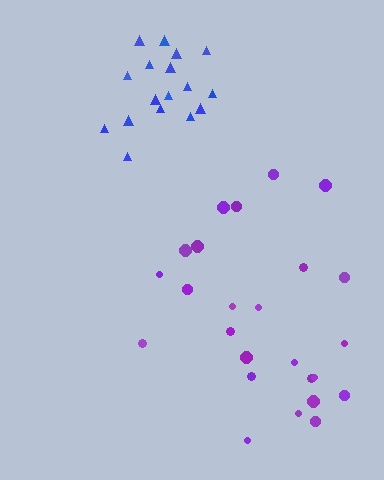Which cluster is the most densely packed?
Blue.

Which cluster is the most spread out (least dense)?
Purple.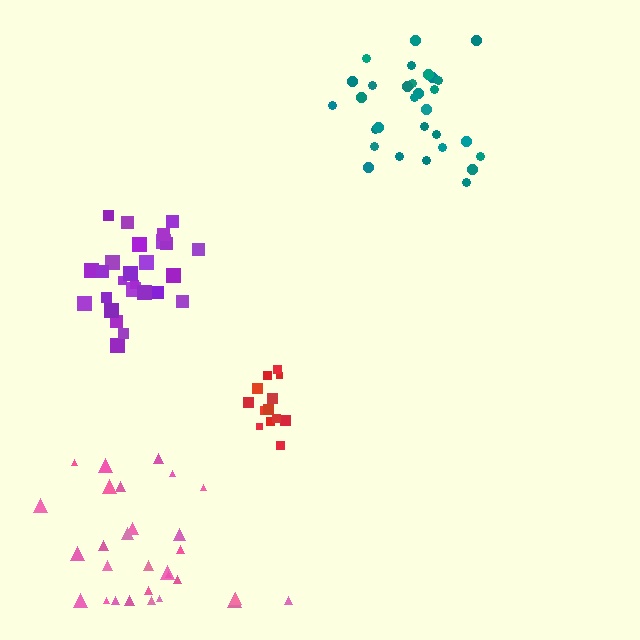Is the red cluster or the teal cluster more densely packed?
Red.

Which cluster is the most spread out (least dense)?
Teal.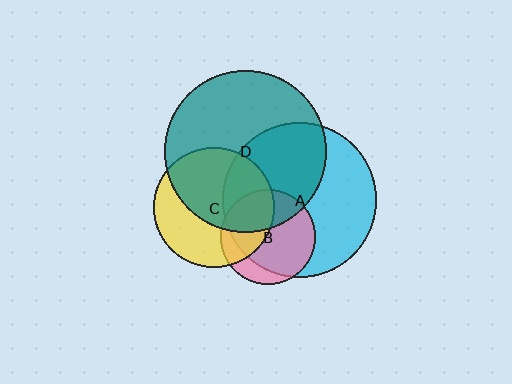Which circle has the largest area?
Circle D (teal).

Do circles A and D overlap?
Yes.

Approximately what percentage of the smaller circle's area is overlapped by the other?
Approximately 45%.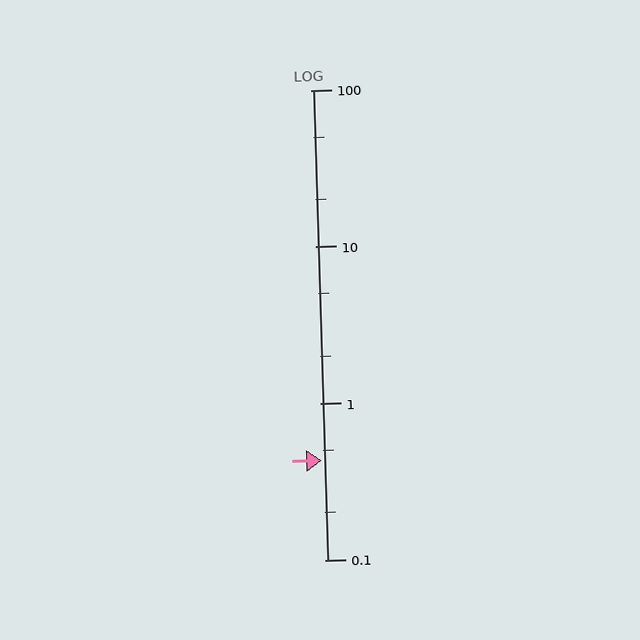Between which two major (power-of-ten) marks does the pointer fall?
The pointer is between 0.1 and 1.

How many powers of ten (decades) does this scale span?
The scale spans 3 decades, from 0.1 to 100.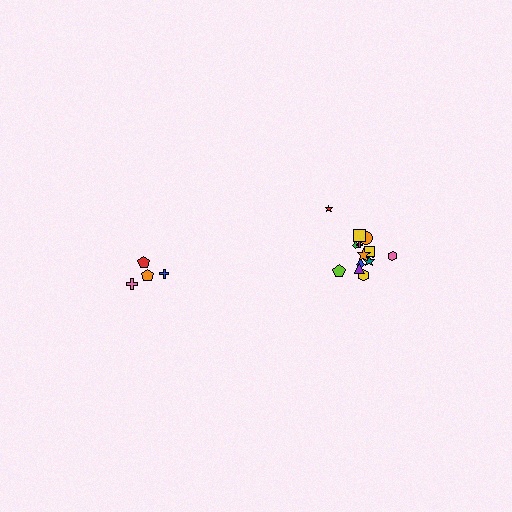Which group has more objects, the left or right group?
The right group.